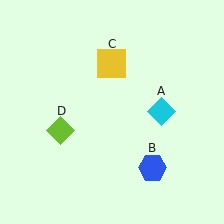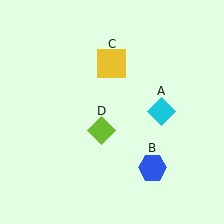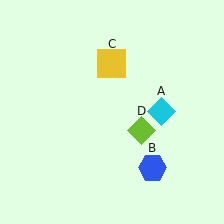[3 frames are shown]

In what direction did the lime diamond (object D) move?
The lime diamond (object D) moved right.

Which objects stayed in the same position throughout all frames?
Cyan diamond (object A) and blue hexagon (object B) and yellow square (object C) remained stationary.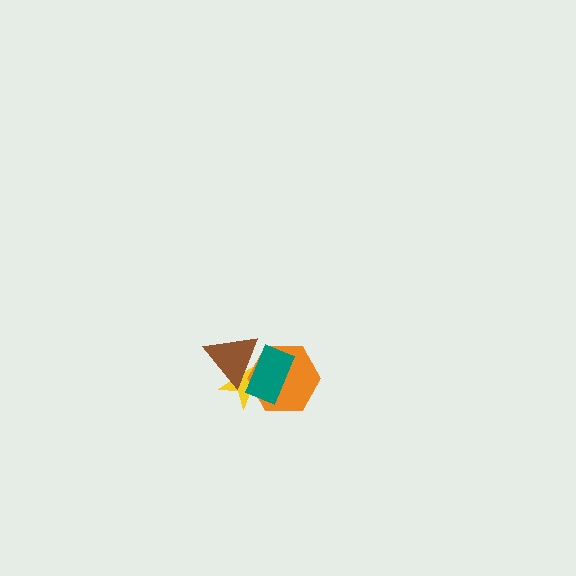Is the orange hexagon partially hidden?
Yes, it is partially covered by another shape.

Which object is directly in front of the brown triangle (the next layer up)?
The orange hexagon is directly in front of the brown triangle.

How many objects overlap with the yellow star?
3 objects overlap with the yellow star.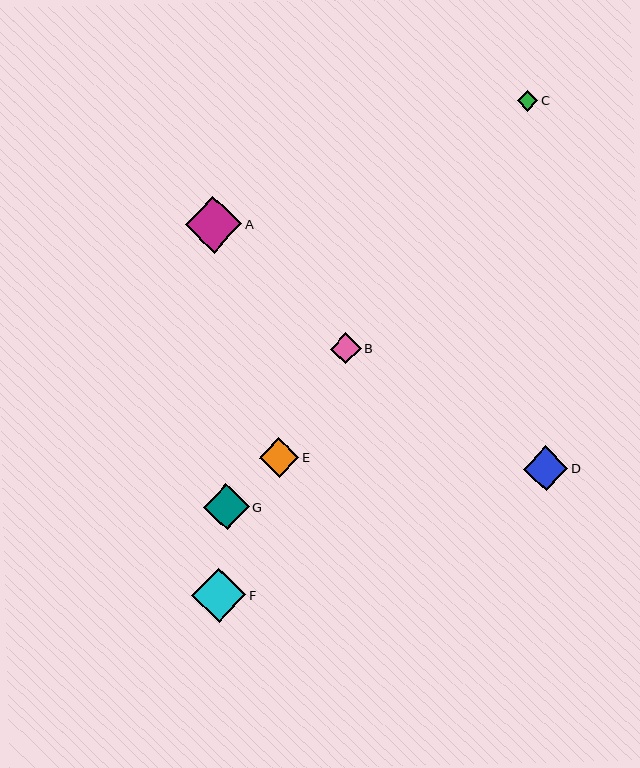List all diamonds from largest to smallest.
From largest to smallest: A, F, G, D, E, B, C.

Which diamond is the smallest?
Diamond C is the smallest with a size of approximately 21 pixels.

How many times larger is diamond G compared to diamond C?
Diamond G is approximately 2.2 times the size of diamond C.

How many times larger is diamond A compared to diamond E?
Diamond A is approximately 1.4 times the size of diamond E.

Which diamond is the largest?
Diamond A is the largest with a size of approximately 56 pixels.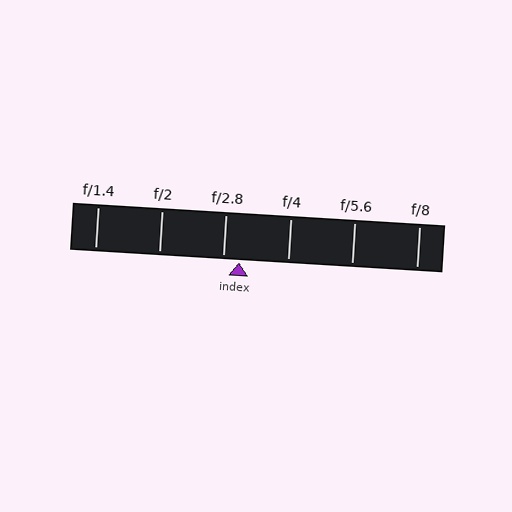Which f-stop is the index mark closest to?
The index mark is closest to f/2.8.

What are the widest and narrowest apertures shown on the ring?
The widest aperture shown is f/1.4 and the narrowest is f/8.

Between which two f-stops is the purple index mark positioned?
The index mark is between f/2.8 and f/4.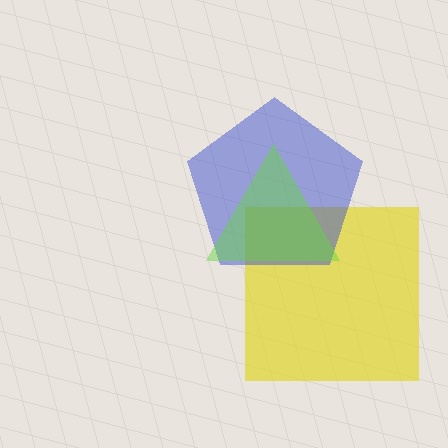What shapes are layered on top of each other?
The layered shapes are: a yellow square, a blue pentagon, a lime triangle.